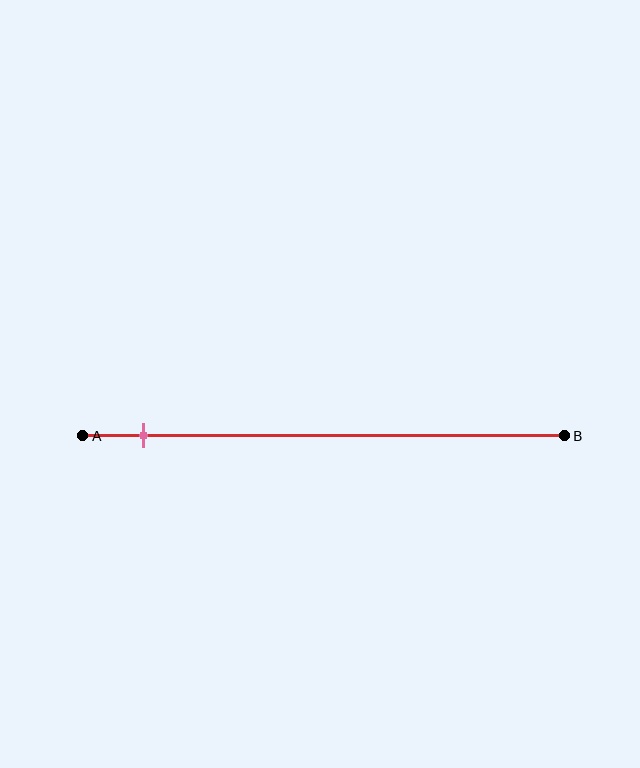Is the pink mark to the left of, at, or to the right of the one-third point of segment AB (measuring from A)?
The pink mark is to the left of the one-third point of segment AB.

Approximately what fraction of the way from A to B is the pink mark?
The pink mark is approximately 15% of the way from A to B.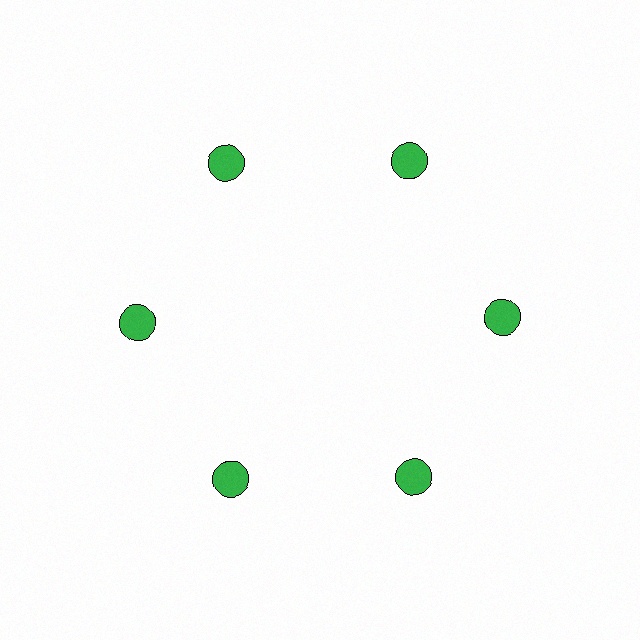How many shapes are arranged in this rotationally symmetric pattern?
There are 6 shapes, arranged in 6 groups of 1.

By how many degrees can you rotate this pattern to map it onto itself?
The pattern maps onto itself every 60 degrees of rotation.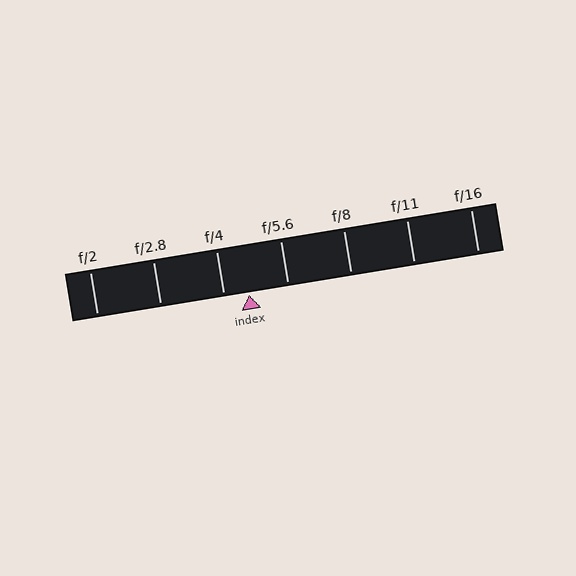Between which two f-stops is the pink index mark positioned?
The index mark is between f/4 and f/5.6.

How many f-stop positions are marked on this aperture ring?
There are 7 f-stop positions marked.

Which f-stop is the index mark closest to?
The index mark is closest to f/4.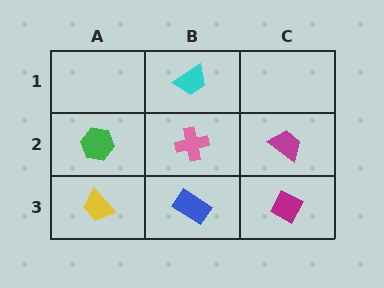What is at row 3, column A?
A yellow trapezoid.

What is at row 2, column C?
A magenta trapezoid.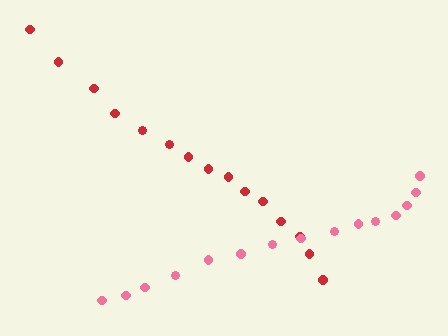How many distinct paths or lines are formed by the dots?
There are 2 distinct paths.